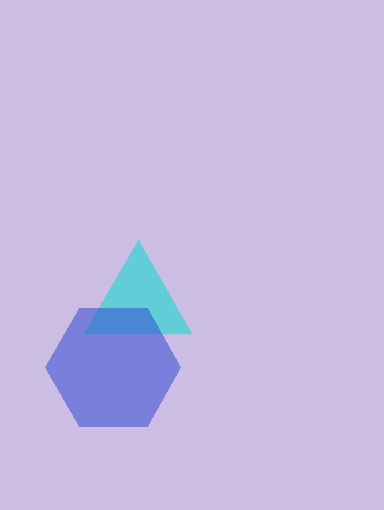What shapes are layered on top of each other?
The layered shapes are: a cyan triangle, a blue hexagon.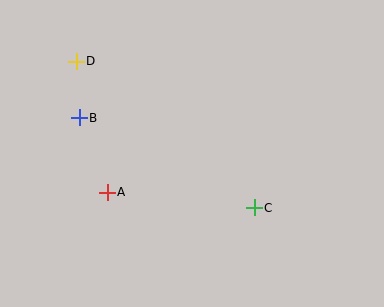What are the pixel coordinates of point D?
Point D is at (76, 61).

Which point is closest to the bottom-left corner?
Point A is closest to the bottom-left corner.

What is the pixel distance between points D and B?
The distance between D and B is 57 pixels.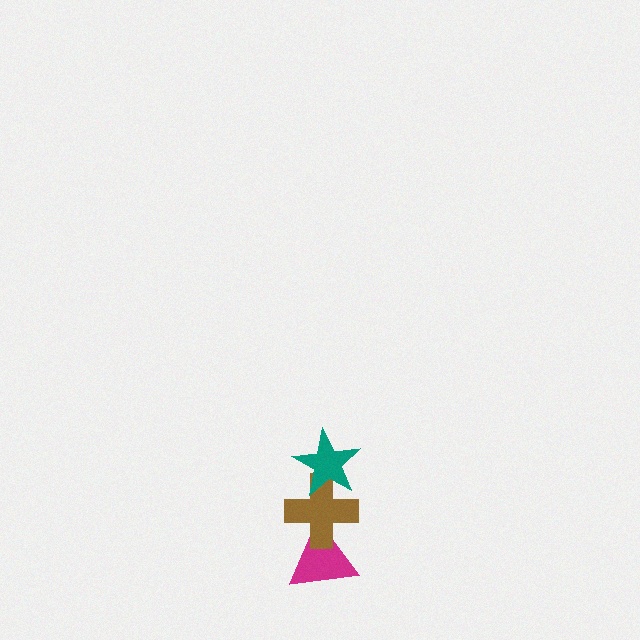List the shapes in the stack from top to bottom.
From top to bottom: the teal star, the brown cross, the magenta triangle.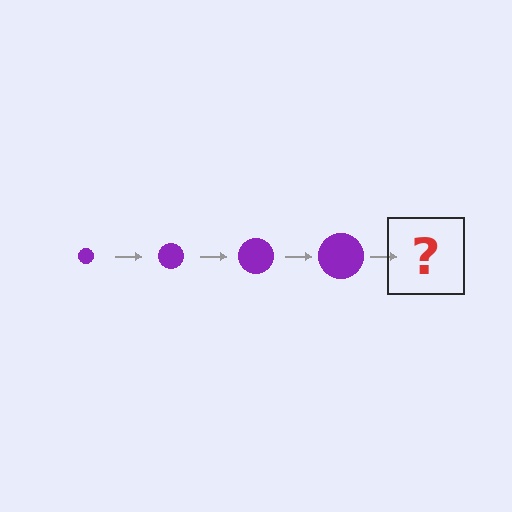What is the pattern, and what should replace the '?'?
The pattern is that the circle gets progressively larger each step. The '?' should be a purple circle, larger than the previous one.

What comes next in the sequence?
The next element should be a purple circle, larger than the previous one.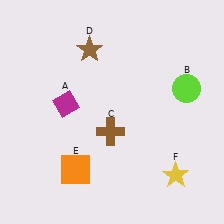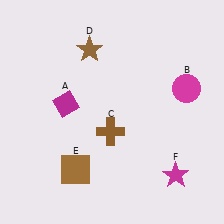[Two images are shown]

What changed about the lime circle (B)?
In Image 1, B is lime. In Image 2, it changed to magenta.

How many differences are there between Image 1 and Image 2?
There are 3 differences between the two images.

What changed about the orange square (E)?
In Image 1, E is orange. In Image 2, it changed to brown.